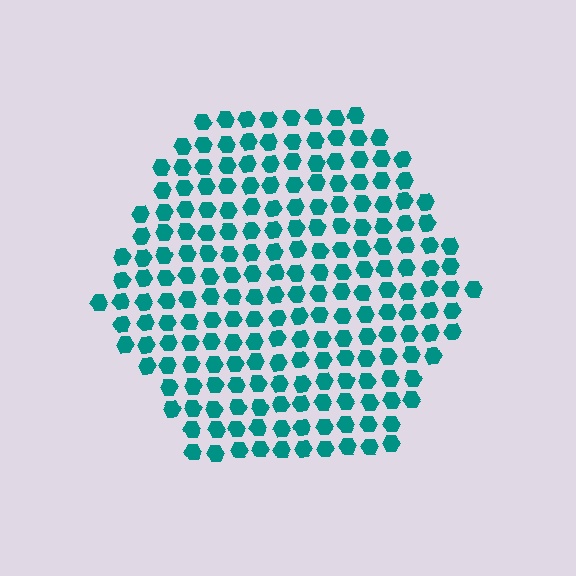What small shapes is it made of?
It is made of small hexagons.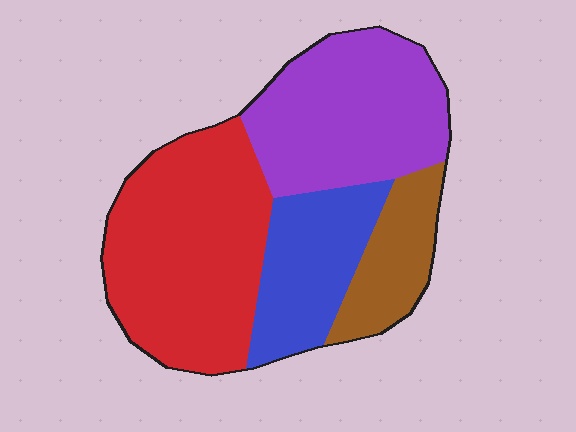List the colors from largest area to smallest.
From largest to smallest: red, purple, blue, brown.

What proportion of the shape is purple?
Purple covers about 30% of the shape.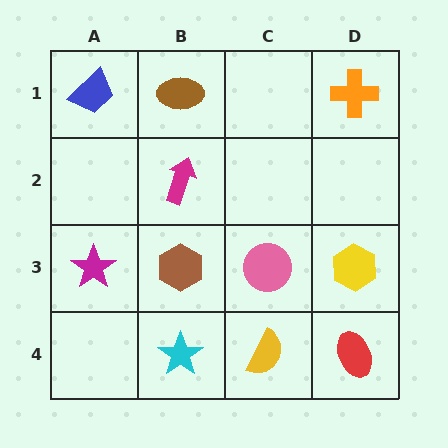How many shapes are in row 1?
3 shapes.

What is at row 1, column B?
A brown ellipse.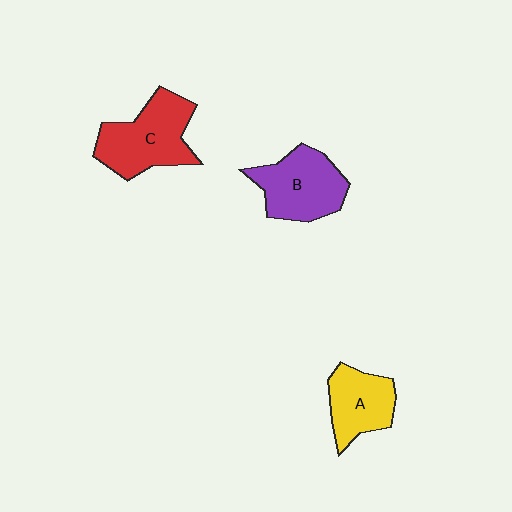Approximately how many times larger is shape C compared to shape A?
Approximately 1.4 times.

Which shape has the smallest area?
Shape A (yellow).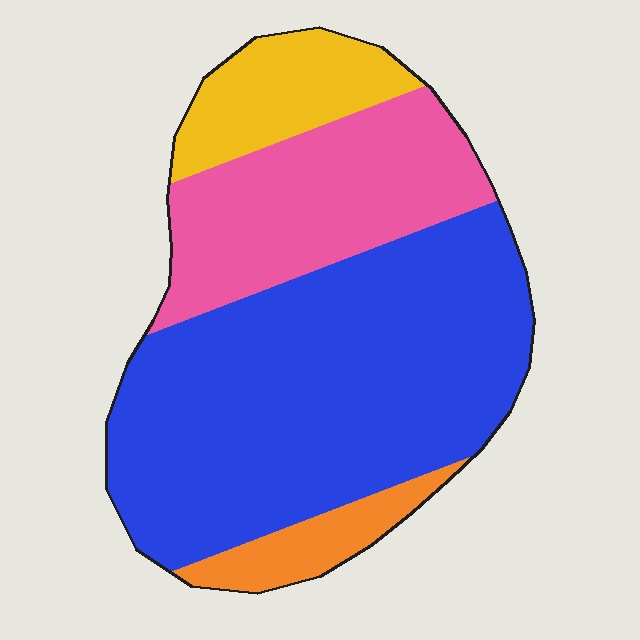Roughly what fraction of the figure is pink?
Pink covers about 25% of the figure.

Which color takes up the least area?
Orange, at roughly 5%.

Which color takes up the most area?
Blue, at roughly 55%.